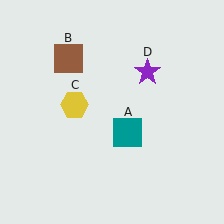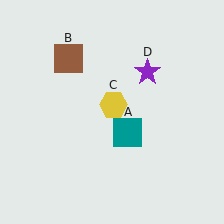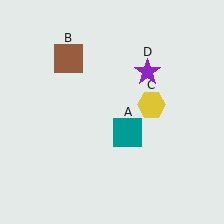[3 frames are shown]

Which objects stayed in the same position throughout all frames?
Teal square (object A) and brown square (object B) and purple star (object D) remained stationary.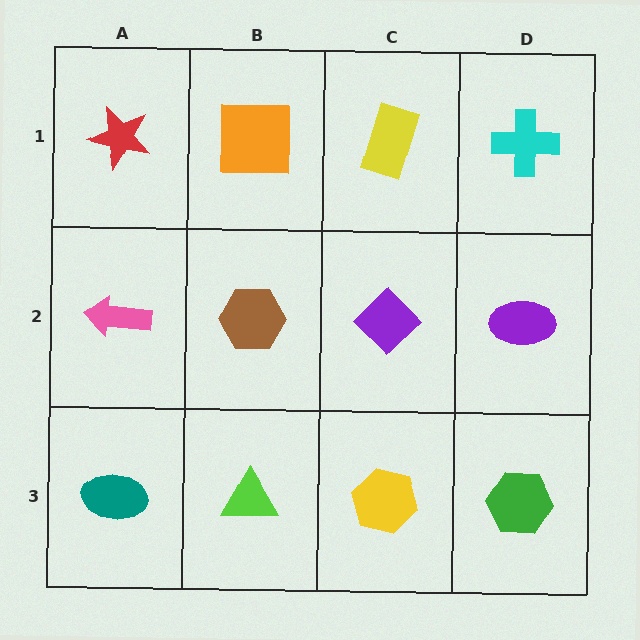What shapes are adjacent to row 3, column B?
A brown hexagon (row 2, column B), a teal ellipse (row 3, column A), a yellow hexagon (row 3, column C).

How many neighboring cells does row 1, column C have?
3.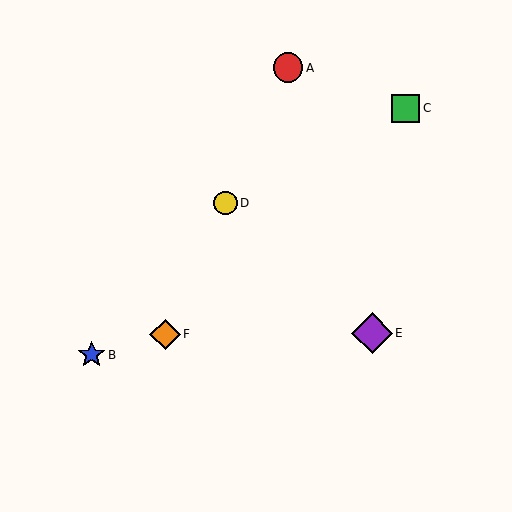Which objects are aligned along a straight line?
Objects A, D, F are aligned along a straight line.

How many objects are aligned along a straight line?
3 objects (A, D, F) are aligned along a straight line.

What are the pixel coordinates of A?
Object A is at (288, 68).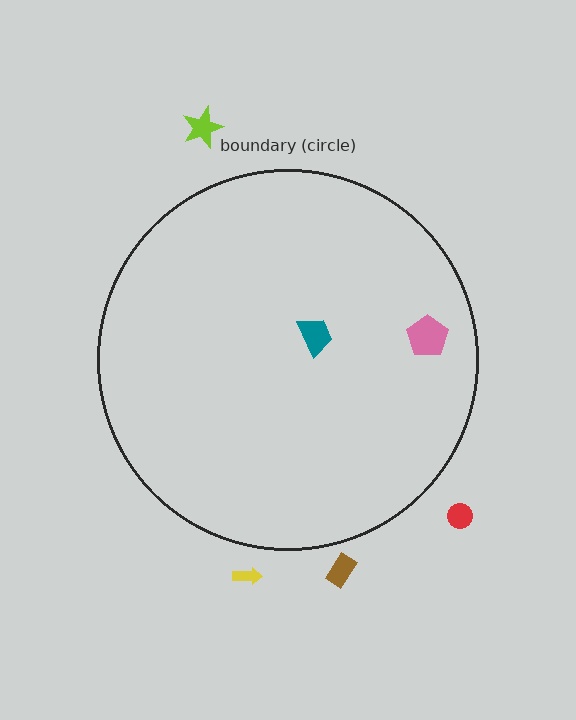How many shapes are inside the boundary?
2 inside, 4 outside.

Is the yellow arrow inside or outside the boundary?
Outside.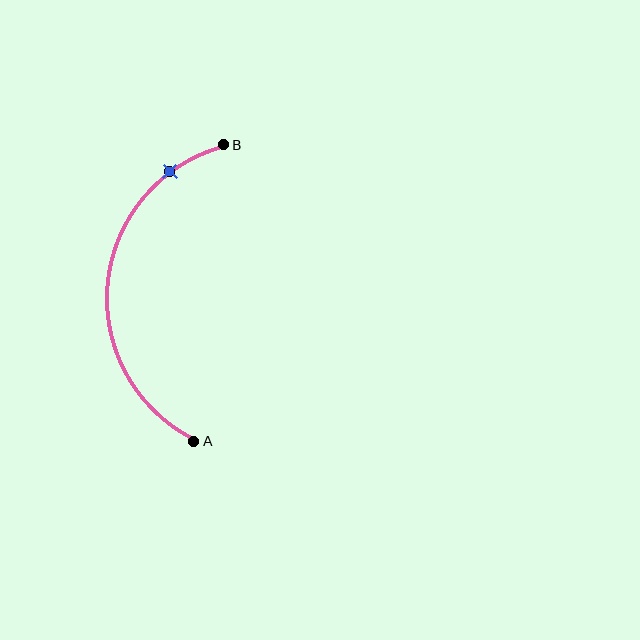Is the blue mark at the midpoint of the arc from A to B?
No. The blue mark lies on the arc but is closer to endpoint B. The arc midpoint would be at the point on the curve equidistant along the arc from both A and B.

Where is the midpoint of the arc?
The arc midpoint is the point on the curve farthest from the straight line joining A and B. It sits to the left of that line.